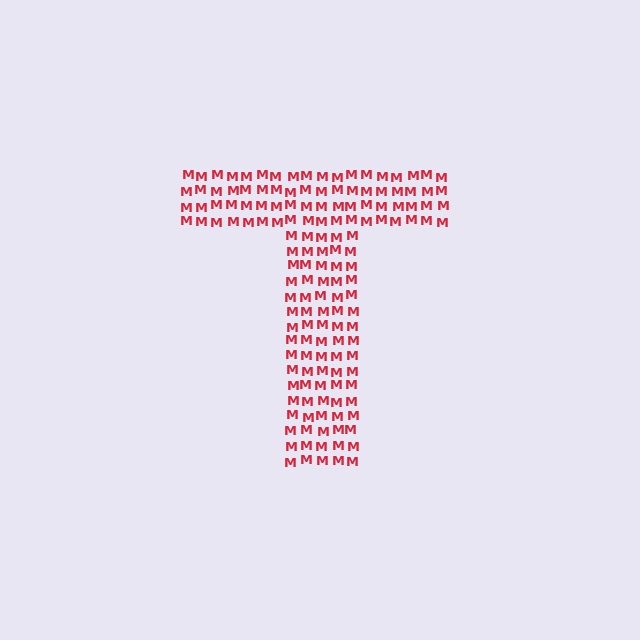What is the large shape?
The large shape is the letter T.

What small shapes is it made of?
It is made of small letter M's.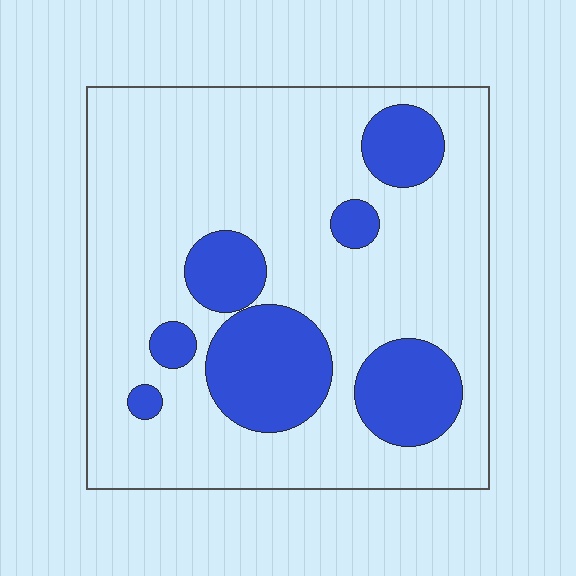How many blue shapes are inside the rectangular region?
7.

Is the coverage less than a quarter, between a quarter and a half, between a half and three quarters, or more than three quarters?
Less than a quarter.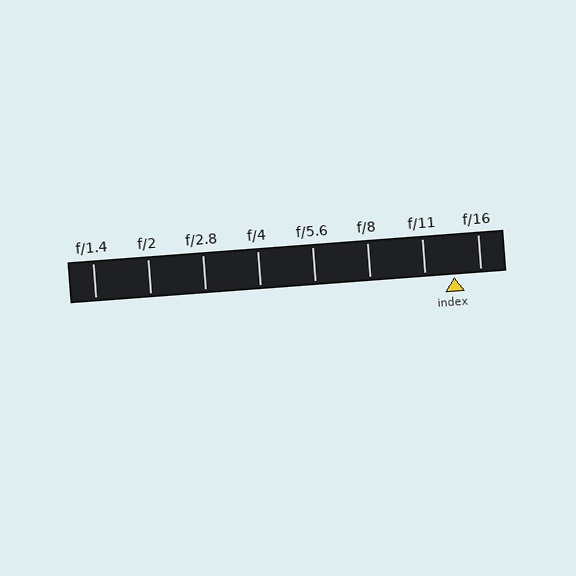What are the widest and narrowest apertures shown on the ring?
The widest aperture shown is f/1.4 and the narrowest is f/16.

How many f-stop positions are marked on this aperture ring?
There are 8 f-stop positions marked.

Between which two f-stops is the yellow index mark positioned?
The index mark is between f/11 and f/16.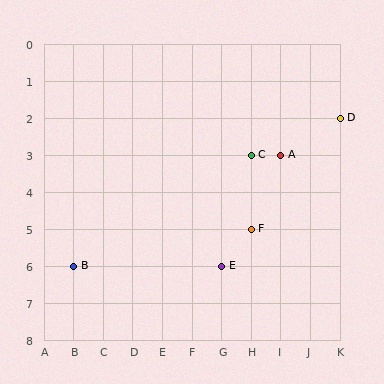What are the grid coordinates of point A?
Point A is at grid coordinates (I, 3).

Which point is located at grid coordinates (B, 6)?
Point B is at (B, 6).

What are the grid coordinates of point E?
Point E is at grid coordinates (G, 6).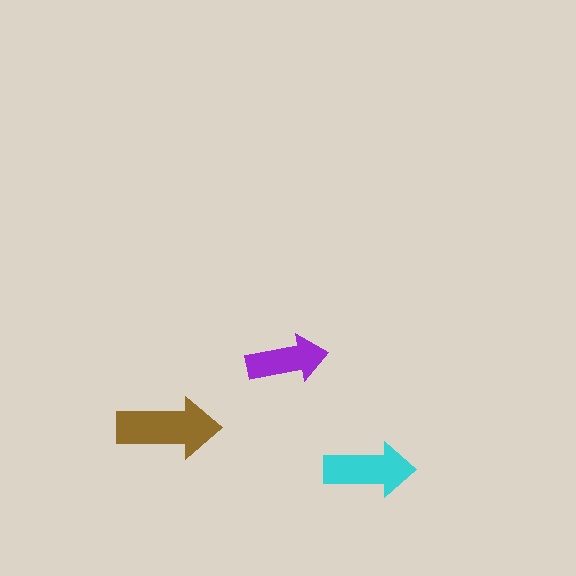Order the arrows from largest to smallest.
the brown one, the cyan one, the purple one.